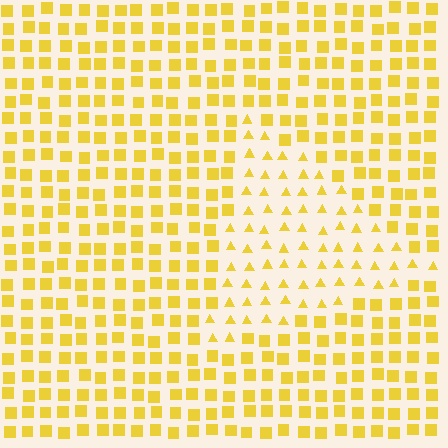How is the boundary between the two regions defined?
The boundary is defined by a change in element shape: triangles inside vs. squares outside. All elements share the same color and spacing.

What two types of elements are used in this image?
The image uses triangles inside the triangle region and squares outside it.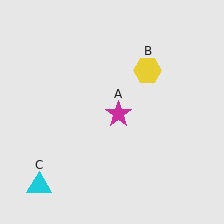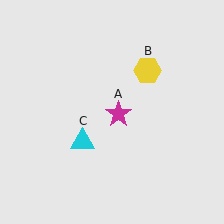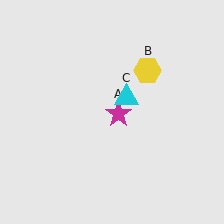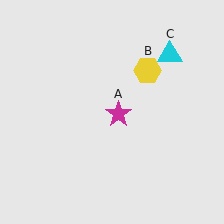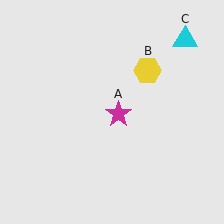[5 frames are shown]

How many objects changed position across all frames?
1 object changed position: cyan triangle (object C).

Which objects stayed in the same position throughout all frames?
Magenta star (object A) and yellow hexagon (object B) remained stationary.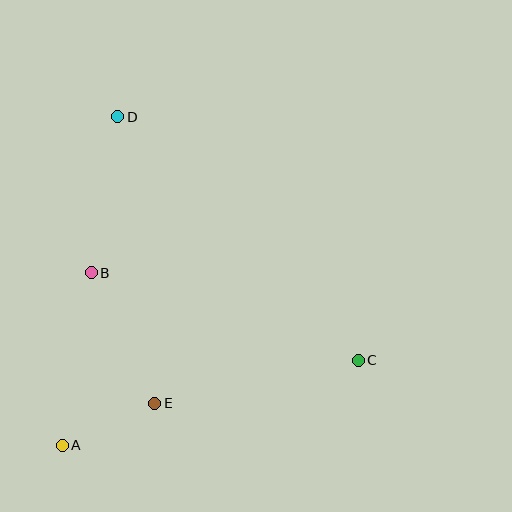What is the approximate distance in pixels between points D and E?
The distance between D and E is approximately 289 pixels.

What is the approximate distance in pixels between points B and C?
The distance between B and C is approximately 281 pixels.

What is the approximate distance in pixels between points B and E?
The distance between B and E is approximately 145 pixels.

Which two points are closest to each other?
Points A and E are closest to each other.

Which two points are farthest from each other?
Points C and D are farthest from each other.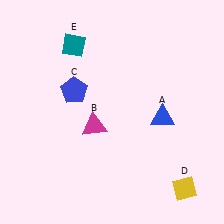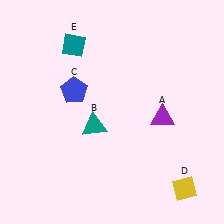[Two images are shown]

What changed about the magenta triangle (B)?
In Image 1, B is magenta. In Image 2, it changed to teal.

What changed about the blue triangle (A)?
In Image 1, A is blue. In Image 2, it changed to purple.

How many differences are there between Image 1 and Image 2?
There are 2 differences between the two images.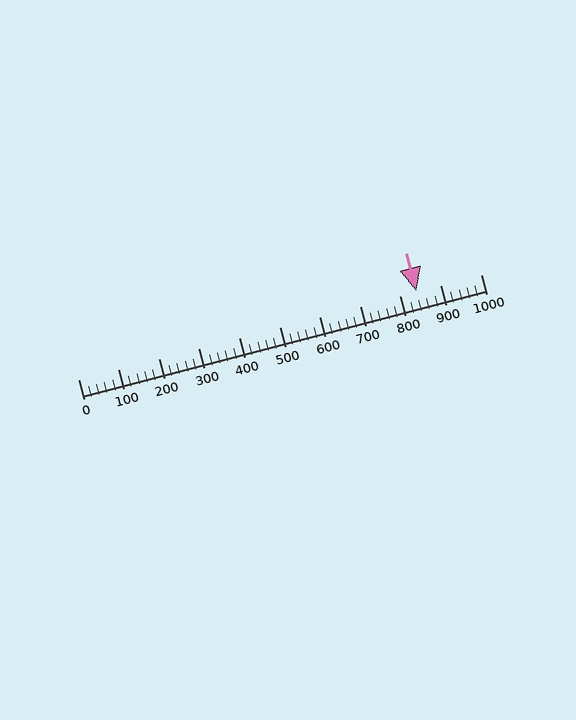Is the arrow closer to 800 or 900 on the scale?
The arrow is closer to 800.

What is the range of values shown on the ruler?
The ruler shows values from 0 to 1000.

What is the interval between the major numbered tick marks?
The major tick marks are spaced 100 units apart.